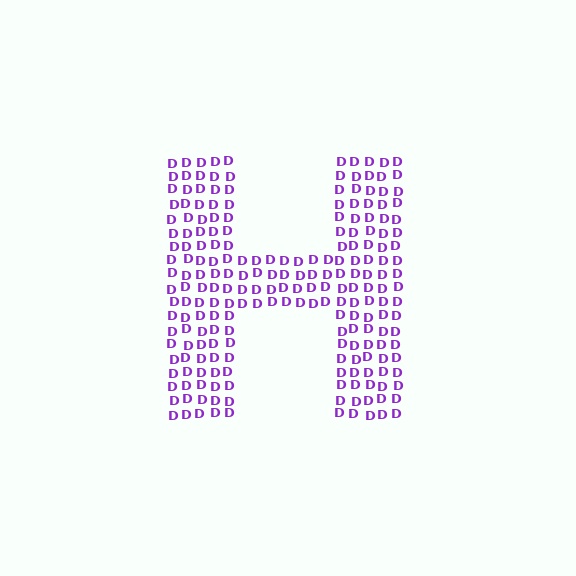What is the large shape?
The large shape is the letter H.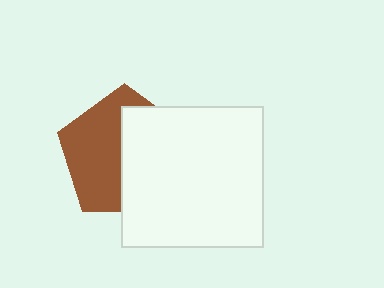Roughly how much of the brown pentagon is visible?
About half of it is visible (roughly 50%).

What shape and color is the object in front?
The object in front is a white square.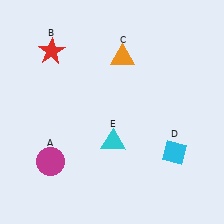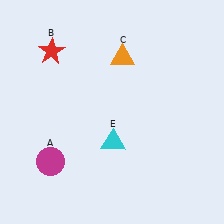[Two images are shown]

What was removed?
The cyan diamond (D) was removed in Image 2.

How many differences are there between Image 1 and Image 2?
There is 1 difference between the two images.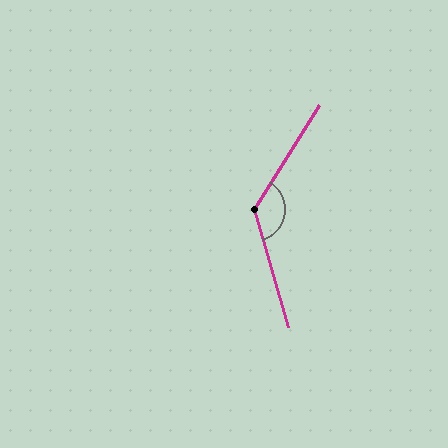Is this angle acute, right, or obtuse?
It is obtuse.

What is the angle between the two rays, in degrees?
Approximately 131 degrees.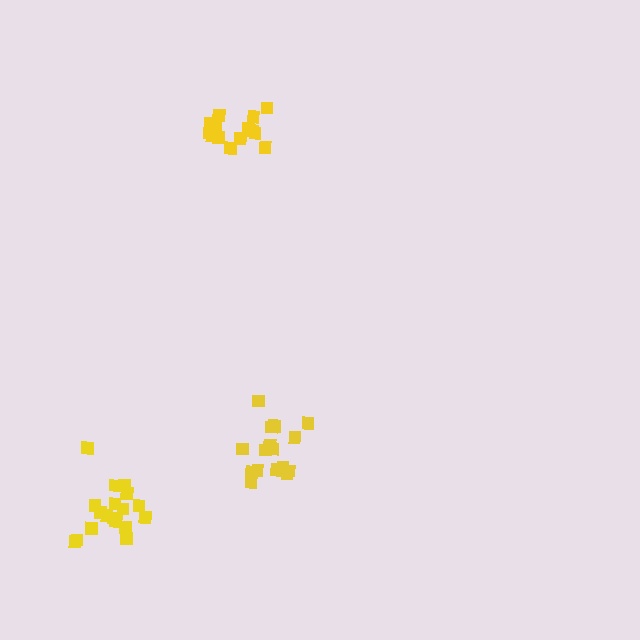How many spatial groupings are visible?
There are 3 spatial groupings.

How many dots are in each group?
Group 1: 16 dots, Group 2: 15 dots, Group 3: 18 dots (49 total).